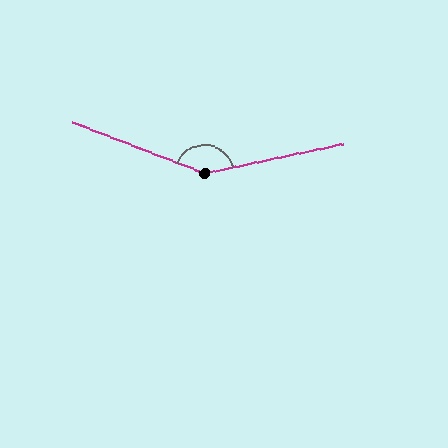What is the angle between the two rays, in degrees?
Approximately 147 degrees.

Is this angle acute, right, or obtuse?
It is obtuse.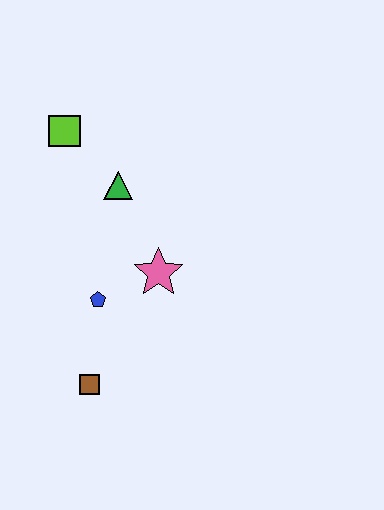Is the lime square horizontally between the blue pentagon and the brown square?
No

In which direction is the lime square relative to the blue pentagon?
The lime square is above the blue pentagon.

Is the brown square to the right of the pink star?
No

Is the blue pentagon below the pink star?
Yes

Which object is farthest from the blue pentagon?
The lime square is farthest from the blue pentagon.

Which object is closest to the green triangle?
The lime square is closest to the green triangle.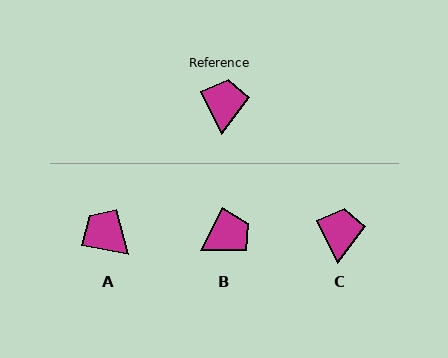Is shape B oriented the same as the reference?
No, it is off by about 53 degrees.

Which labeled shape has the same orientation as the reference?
C.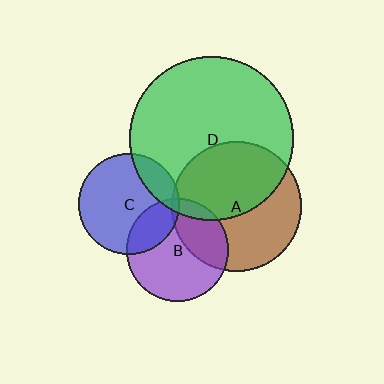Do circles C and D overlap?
Yes.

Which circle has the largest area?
Circle D (green).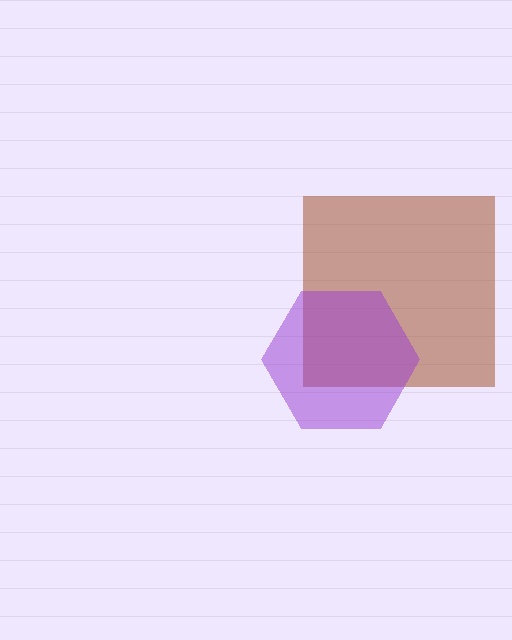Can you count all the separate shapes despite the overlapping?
Yes, there are 2 separate shapes.